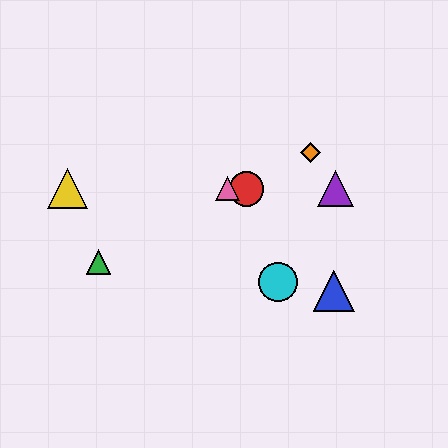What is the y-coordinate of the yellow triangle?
The yellow triangle is at y≈189.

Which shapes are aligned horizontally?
The red circle, the yellow triangle, the purple triangle, the pink triangle are aligned horizontally.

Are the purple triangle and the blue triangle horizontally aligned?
No, the purple triangle is at y≈189 and the blue triangle is at y≈291.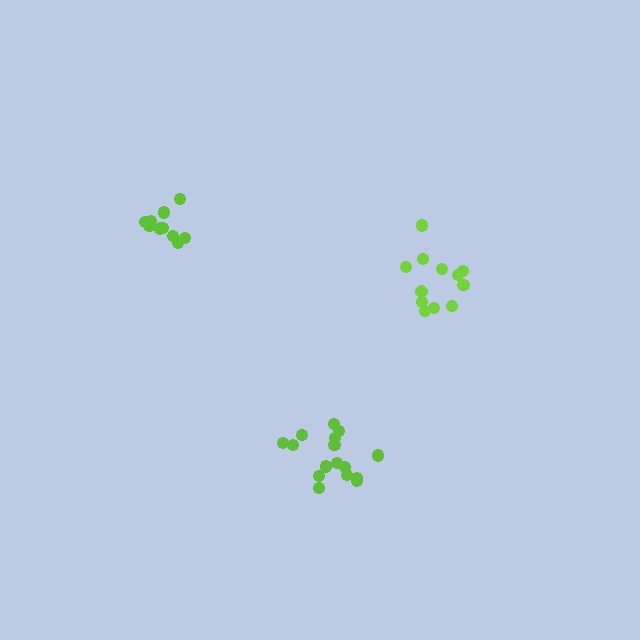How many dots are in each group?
Group 1: 16 dots, Group 2: 12 dots, Group 3: 10 dots (38 total).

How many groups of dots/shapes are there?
There are 3 groups.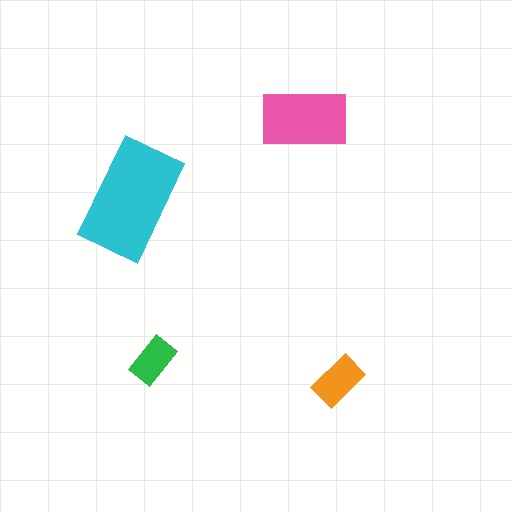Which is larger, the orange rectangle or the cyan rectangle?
The cyan one.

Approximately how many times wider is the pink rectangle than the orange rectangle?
About 1.5 times wider.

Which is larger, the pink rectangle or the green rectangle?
The pink one.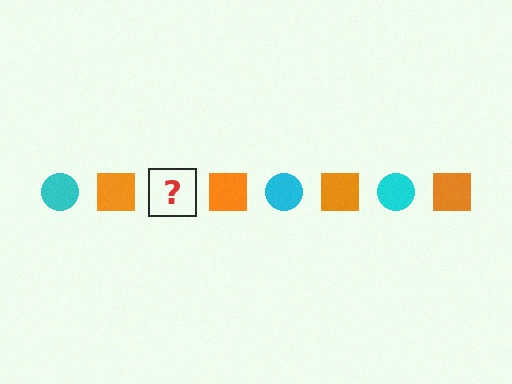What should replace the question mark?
The question mark should be replaced with a cyan circle.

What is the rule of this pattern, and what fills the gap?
The rule is that the pattern alternates between cyan circle and orange square. The gap should be filled with a cyan circle.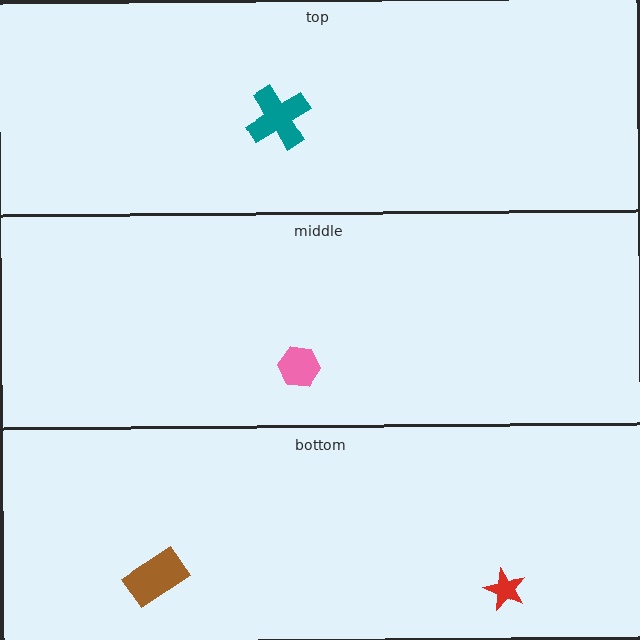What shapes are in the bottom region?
The brown rectangle, the red star.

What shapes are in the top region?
The teal cross.